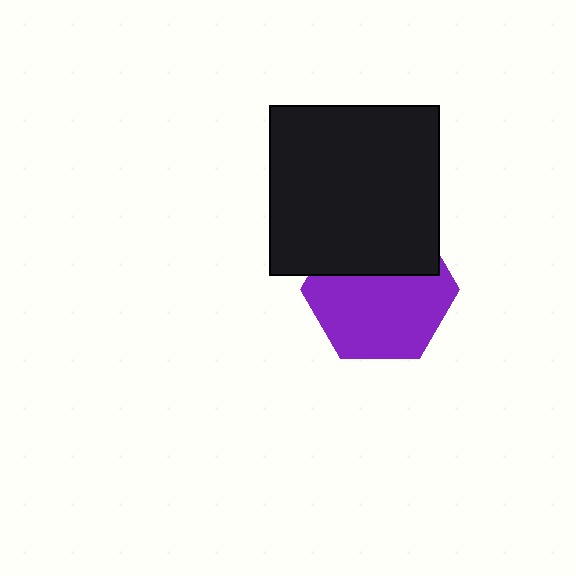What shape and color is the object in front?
The object in front is a black square.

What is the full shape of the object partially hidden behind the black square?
The partially hidden object is a purple hexagon.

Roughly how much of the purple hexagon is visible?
About half of it is visible (roughly 63%).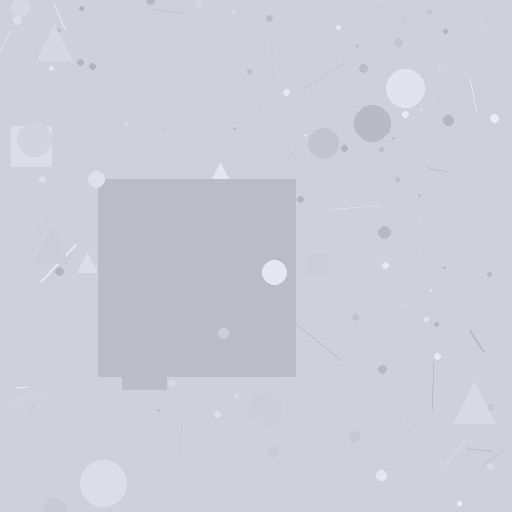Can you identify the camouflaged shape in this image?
The camouflaged shape is a square.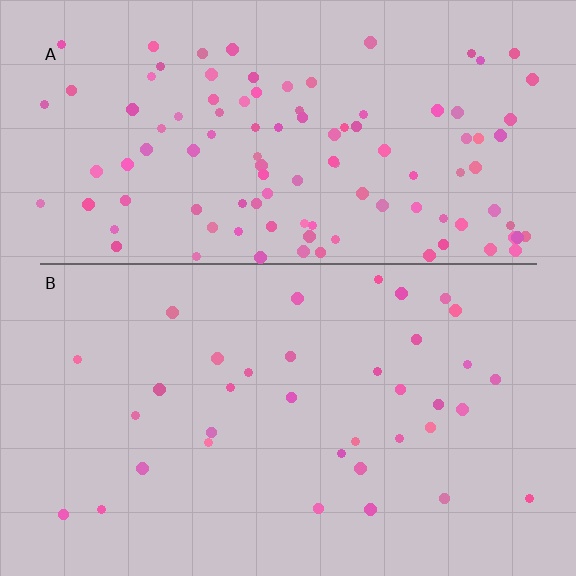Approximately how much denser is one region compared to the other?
Approximately 3.0× — region A over region B.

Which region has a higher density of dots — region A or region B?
A (the top).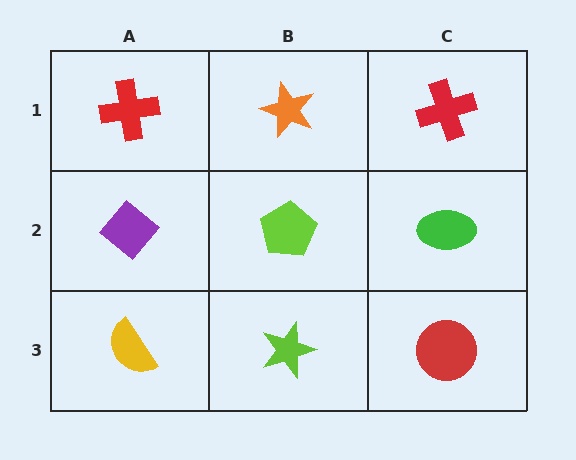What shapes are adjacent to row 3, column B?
A lime pentagon (row 2, column B), a yellow semicircle (row 3, column A), a red circle (row 3, column C).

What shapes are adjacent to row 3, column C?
A green ellipse (row 2, column C), a lime star (row 3, column B).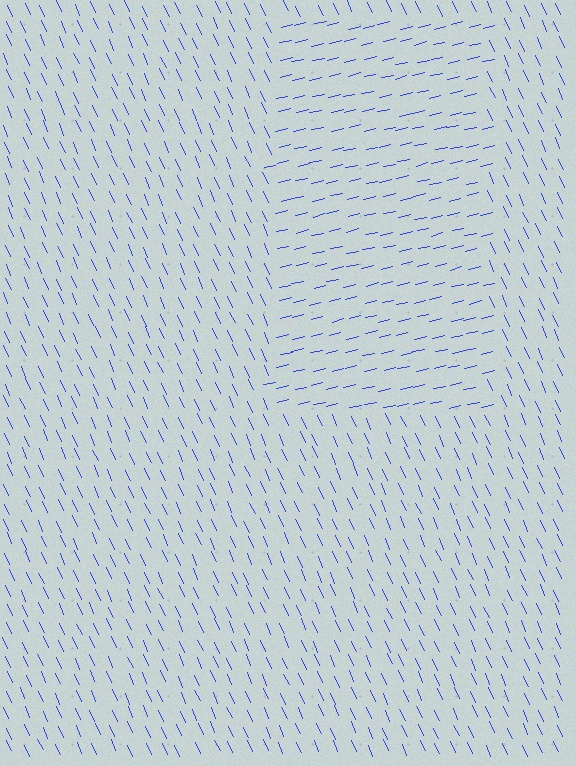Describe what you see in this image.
The image is filled with small blue line segments. A rectangle region in the image has lines oriented differently from the surrounding lines, creating a visible texture boundary.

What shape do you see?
I see a rectangle.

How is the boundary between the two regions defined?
The boundary is defined purely by a change in line orientation (approximately 79 degrees difference). All lines are the same color and thickness.